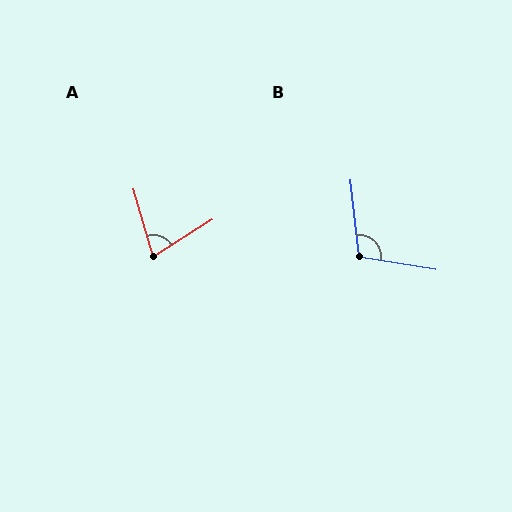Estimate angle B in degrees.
Approximately 106 degrees.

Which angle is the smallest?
A, at approximately 74 degrees.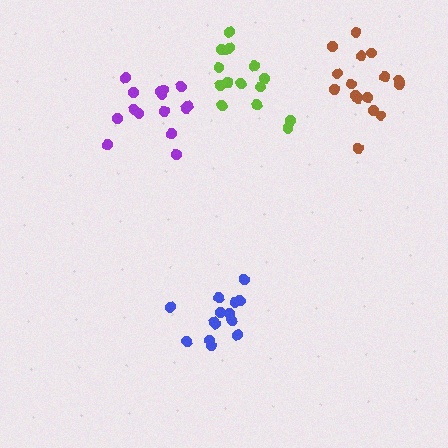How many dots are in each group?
Group 1: 14 dots, Group 2: 16 dots, Group 3: 15 dots, Group 4: 15 dots (60 total).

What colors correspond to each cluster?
The clusters are colored: blue, brown, lime, purple.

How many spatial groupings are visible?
There are 4 spatial groupings.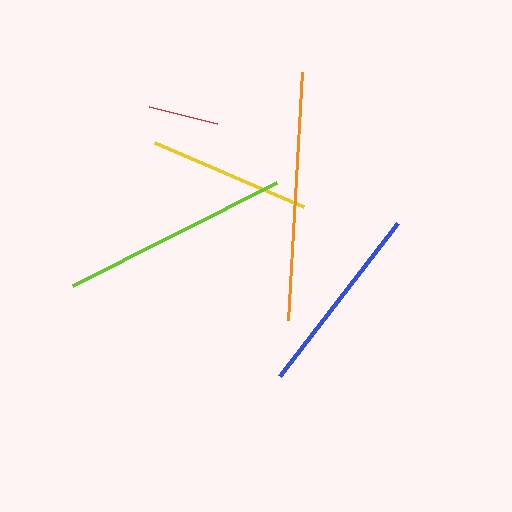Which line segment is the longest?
The orange line is the longest at approximately 249 pixels.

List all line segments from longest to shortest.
From longest to shortest: orange, lime, blue, yellow, red.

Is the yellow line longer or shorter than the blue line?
The blue line is longer than the yellow line.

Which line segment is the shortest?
The red line is the shortest at approximately 70 pixels.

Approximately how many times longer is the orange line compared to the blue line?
The orange line is approximately 1.3 times the length of the blue line.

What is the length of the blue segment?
The blue segment is approximately 193 pixels long.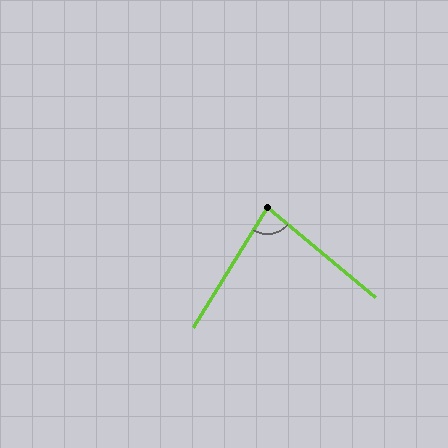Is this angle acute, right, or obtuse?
It is acute.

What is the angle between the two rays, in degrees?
Approximately 82 degrees.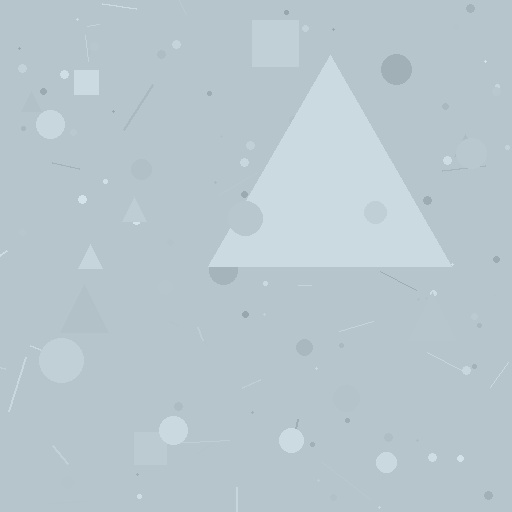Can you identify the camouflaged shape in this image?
The camouflaged shape is a triangle.